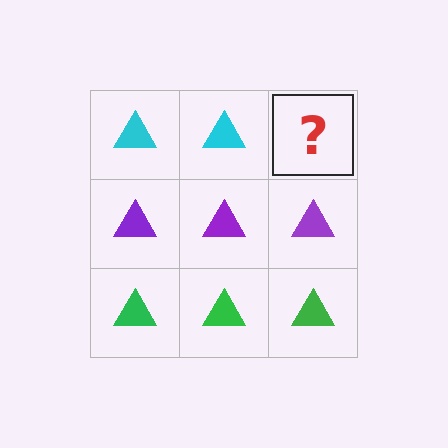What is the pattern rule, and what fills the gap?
The rule is that each row has a consistent color. The gap should be filled with a cyan triangle.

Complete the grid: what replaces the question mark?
The question mark should be replaced with a cyan triangle.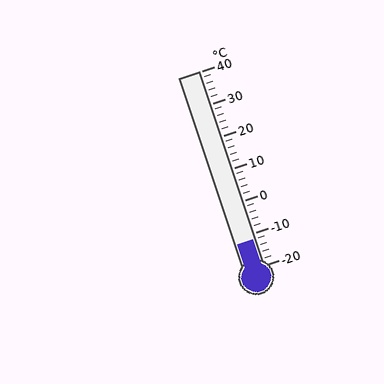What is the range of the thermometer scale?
The thermometer scale ranges from -20°C to 40°C.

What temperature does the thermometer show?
The thermometer shows approximately -12°C.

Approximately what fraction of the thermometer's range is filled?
The thermometer is filled to approximately 15% of its range.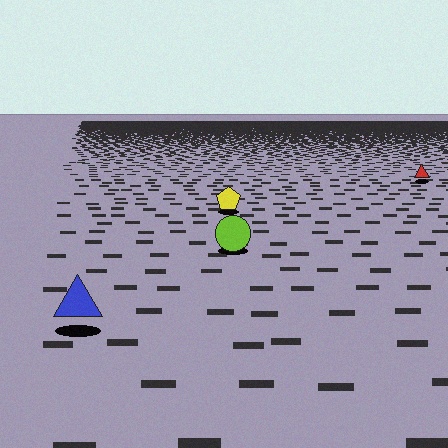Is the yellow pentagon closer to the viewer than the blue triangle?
No. The blue triangle is closer — you can tell from the texture gradient: the ground texture is coarser near it.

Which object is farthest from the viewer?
The red triangle is farthest from the viewer. It appears smaller and the ground texture around it is denser.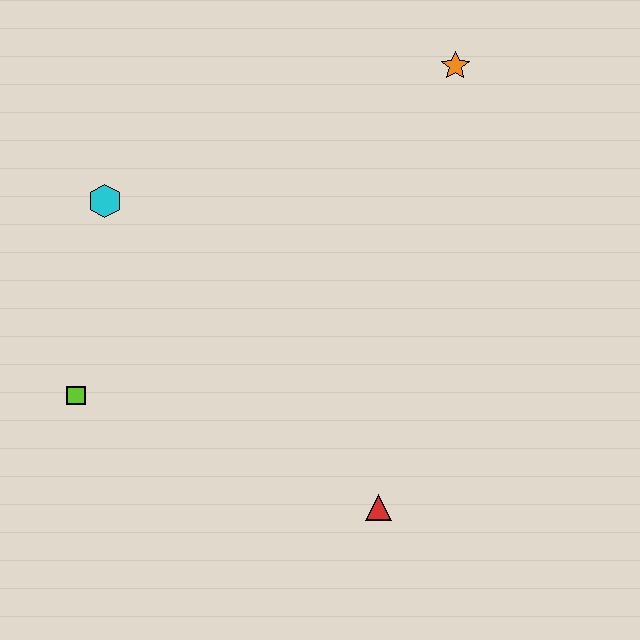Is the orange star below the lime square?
No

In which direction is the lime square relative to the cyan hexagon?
The lime square is below the cyan hexagon.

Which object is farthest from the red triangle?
The orange star is farthest from the red triangle.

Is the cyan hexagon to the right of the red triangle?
No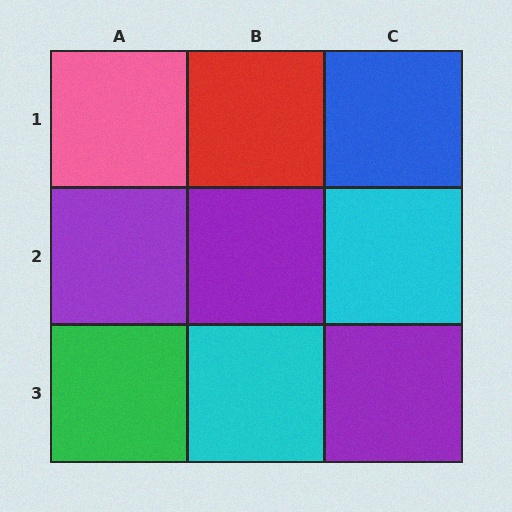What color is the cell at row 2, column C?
Cyan.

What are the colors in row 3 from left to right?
Green, cyan, purple.